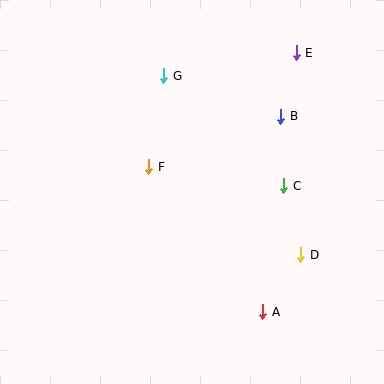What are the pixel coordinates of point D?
Point D is at (301, 255).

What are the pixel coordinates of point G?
Point G is at (164, 76).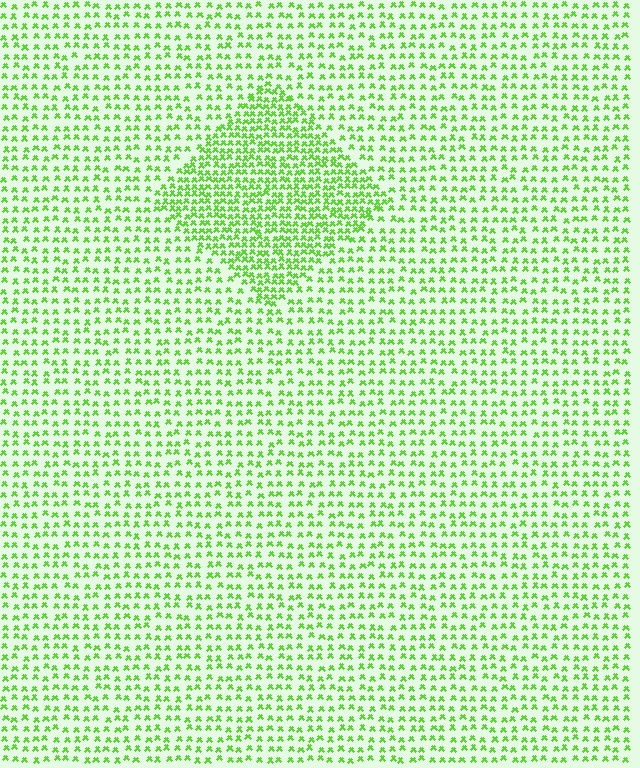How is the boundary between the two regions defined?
The boundary is defined by a change in element density (approximately 1.9x ratio). All elements are the same color, size, and shape.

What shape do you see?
I see a diamond.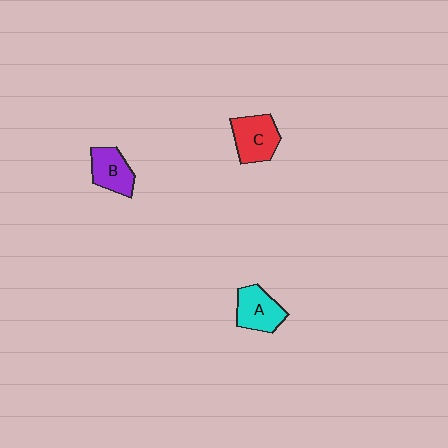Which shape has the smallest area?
Shape B (purple).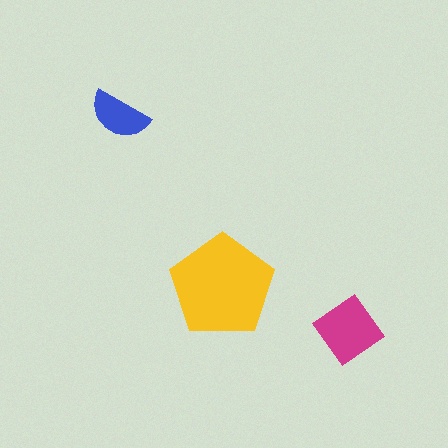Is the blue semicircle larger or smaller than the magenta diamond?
Smaller.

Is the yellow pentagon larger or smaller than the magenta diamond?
Larger.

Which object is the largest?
The yellow pentagon.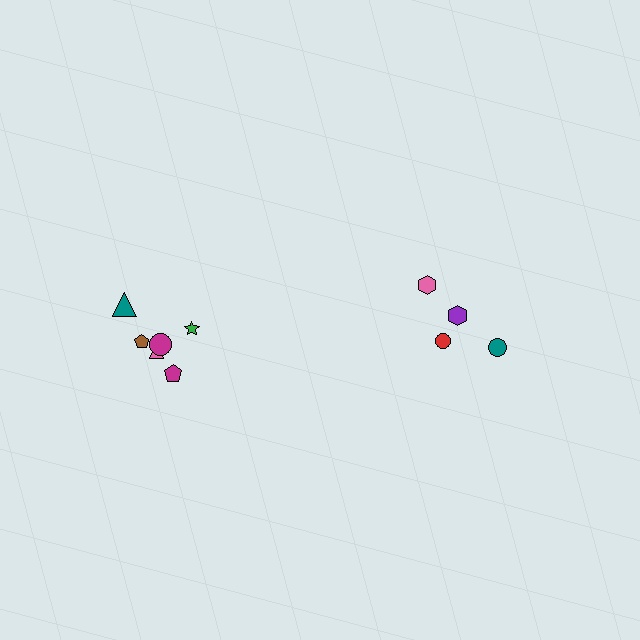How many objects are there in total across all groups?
There are 10 objects.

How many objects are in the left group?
There are 6 objects.